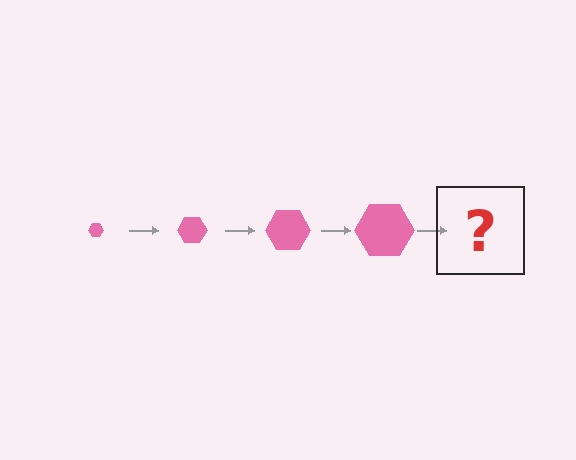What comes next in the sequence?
The next element should be a pink hexagon, larger than the previous one.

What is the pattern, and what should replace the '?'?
The pattern is that the hexagon gets progressively larger each step. The '?' should be a pink hexagon, larger than the previous one.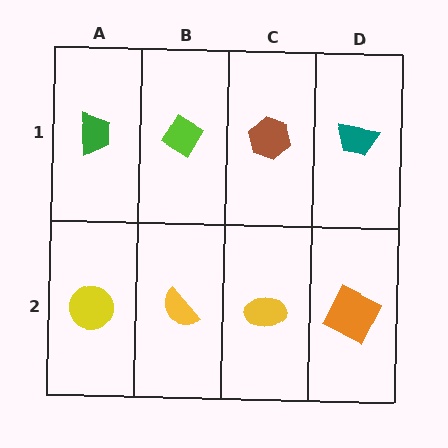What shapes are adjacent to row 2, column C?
A brown hexagon (row 1, column C), a yellow semicircle (row 2, column B), an orange square (row 2, column D).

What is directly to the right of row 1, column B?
A brown hexagon.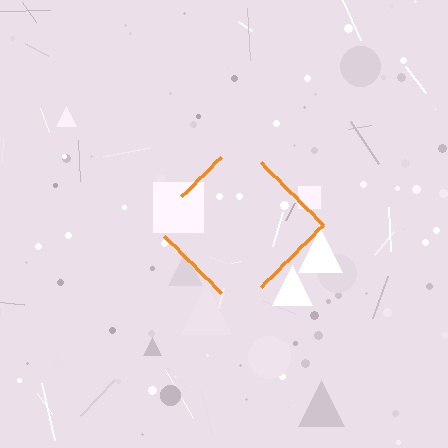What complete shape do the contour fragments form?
The contour fragments form a diamond.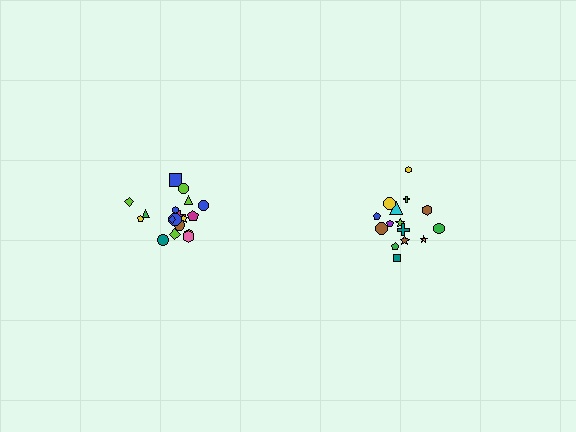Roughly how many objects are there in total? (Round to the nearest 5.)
Roughly 35 objects in total.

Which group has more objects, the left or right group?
The left group.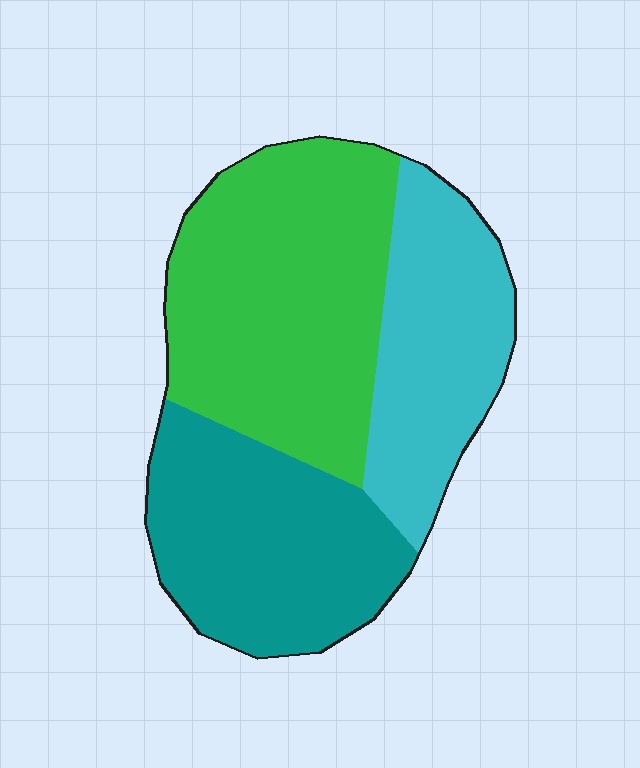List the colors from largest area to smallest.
From largest to smallest: green, teal, cyan.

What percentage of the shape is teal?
Teal covers about 30% of the shape.